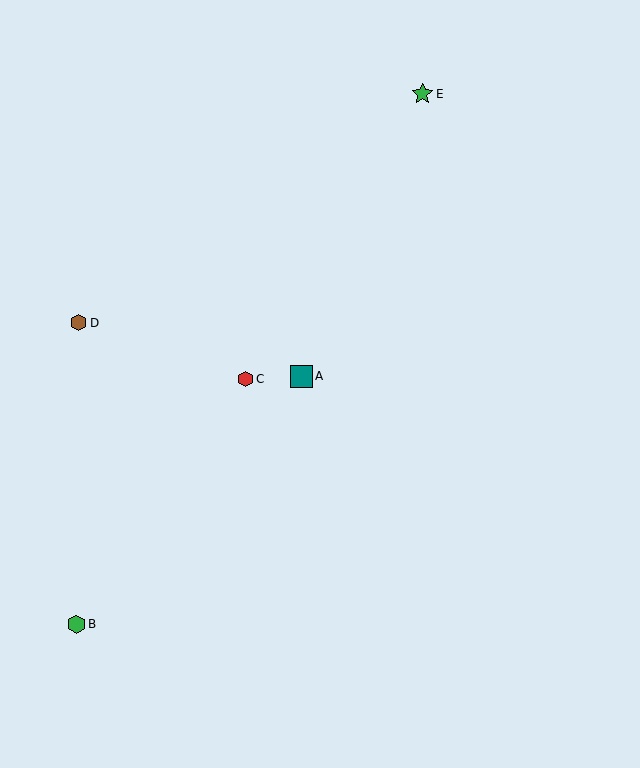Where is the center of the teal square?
The center of the teal square is at (301, 376).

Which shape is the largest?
The teal square (labeled A) is the largest.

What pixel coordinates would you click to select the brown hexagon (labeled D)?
Click at (79, 323) to select the brown hexagon D.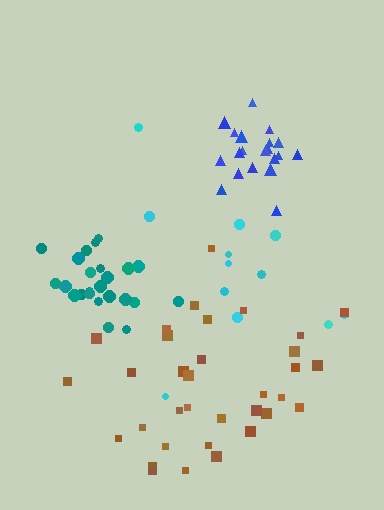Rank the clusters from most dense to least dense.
blue, teal, brown, cyan.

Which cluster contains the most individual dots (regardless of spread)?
Brown (34).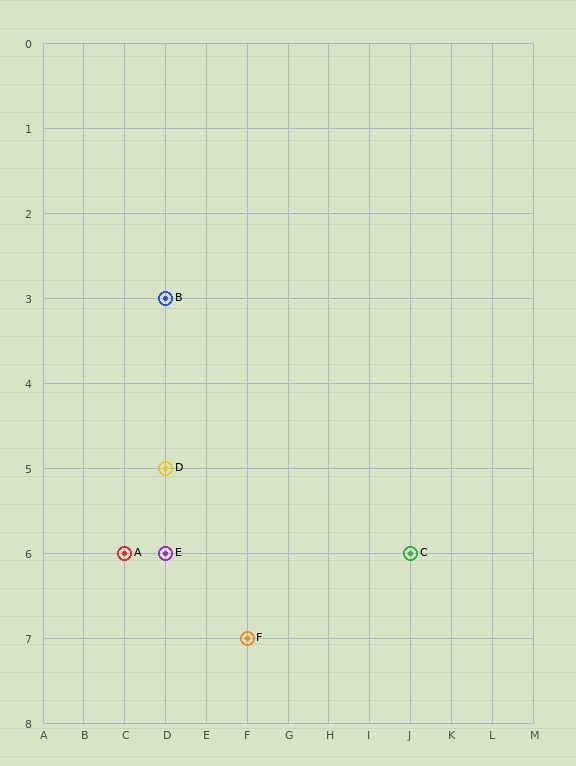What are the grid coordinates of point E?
Point E is at grid coordinates (D, 6).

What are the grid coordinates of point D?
Point D is at grid coordinates (D, 5).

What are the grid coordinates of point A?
Point A is at grid coordinates (C, 6).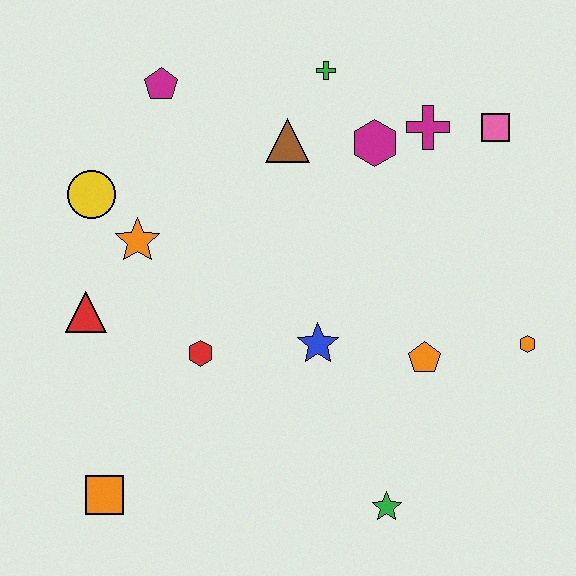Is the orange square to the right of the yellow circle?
Yes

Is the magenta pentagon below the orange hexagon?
No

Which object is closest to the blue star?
The orange pentagon is closest to the blue star.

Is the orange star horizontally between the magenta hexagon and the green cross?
No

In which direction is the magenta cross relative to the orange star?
The magenta cross is to the right of the orange star.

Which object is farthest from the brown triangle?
The orange square is farthest from the brown triangle.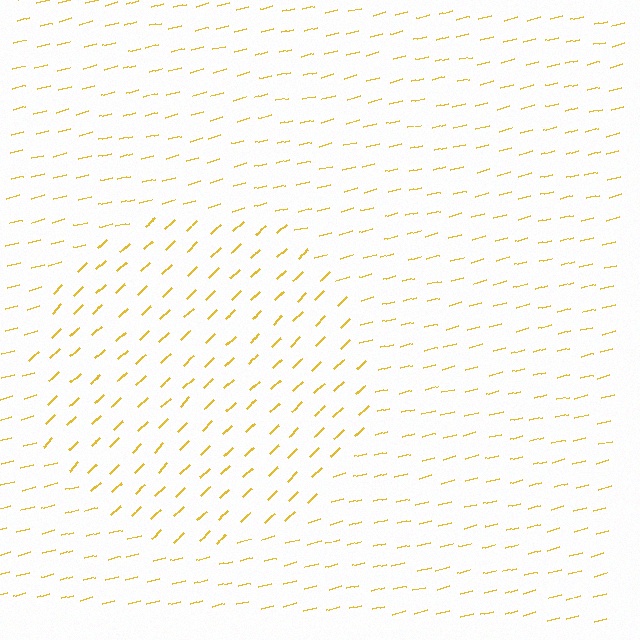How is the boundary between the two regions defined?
The boundary is defined purely by a change in line orientation (approximately 30 degrees difference). All lines are the same color and thickness.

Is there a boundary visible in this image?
Yes, there is a texture boundary formed by a change in line orientation.